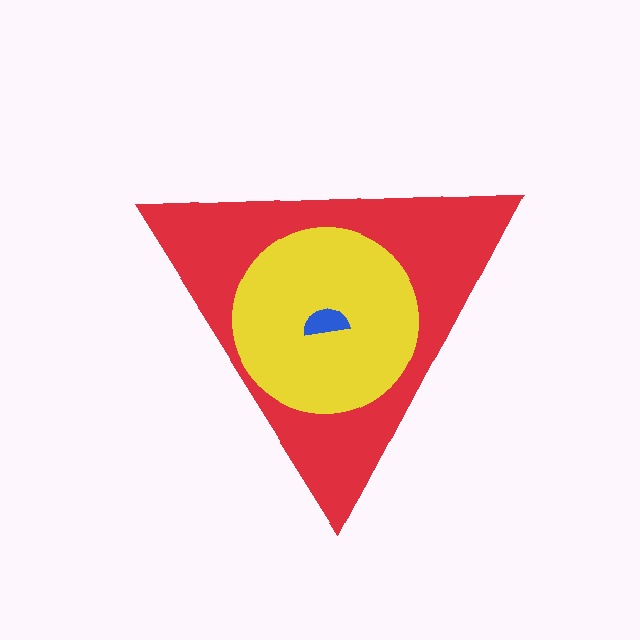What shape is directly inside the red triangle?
The yellow circle.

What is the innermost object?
The blue semicircle.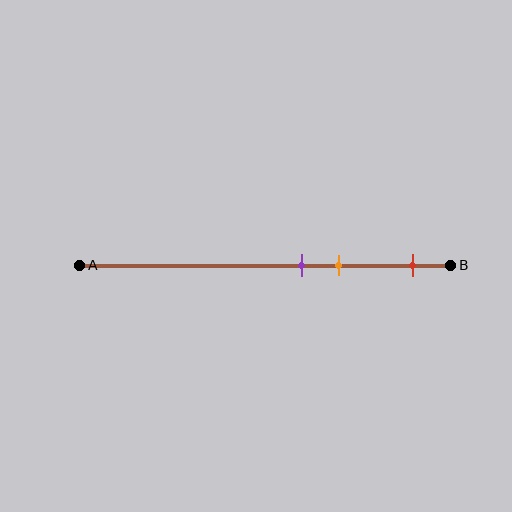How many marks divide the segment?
There are 3 marks dividing the segment.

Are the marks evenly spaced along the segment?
No, the marks are not evenly spaced.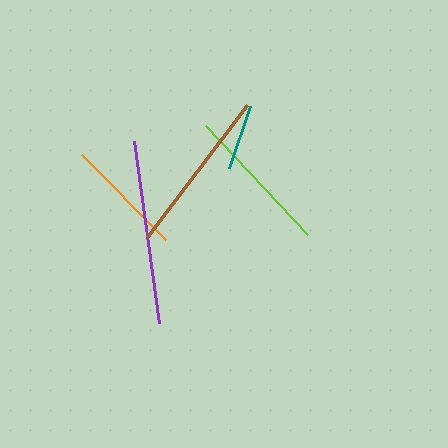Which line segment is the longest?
The purple line is the longest at approximately 183 pixels.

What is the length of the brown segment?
The brown segment is approximately 166 pixels long.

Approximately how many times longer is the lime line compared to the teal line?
The lime line is approximately 2.3 times the length of the teal line.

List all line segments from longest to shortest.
From longest to shortest: purple, brown, lime, orange, teal.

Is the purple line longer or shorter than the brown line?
The purple line is longer than the brown line.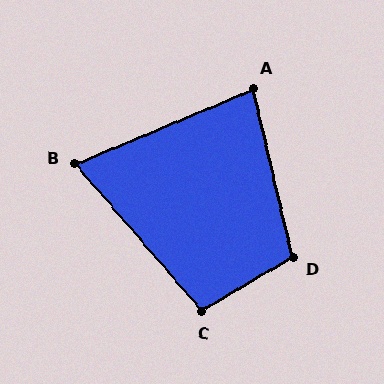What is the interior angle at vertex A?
Approximately 80 degrees (acute).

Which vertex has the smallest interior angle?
B, at approximately 72 degrees.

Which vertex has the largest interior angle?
D, at approximately 108 degrees.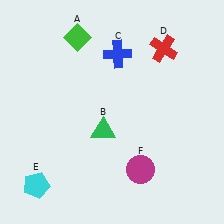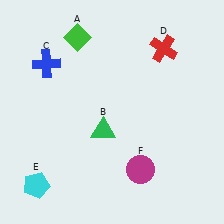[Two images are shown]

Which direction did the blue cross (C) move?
The blue cross (C) moved left.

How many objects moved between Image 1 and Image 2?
1 object moved between the two images.